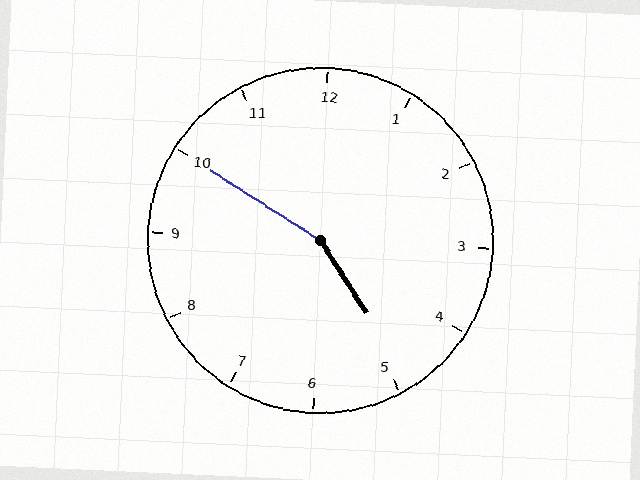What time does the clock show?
4:50.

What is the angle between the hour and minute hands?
Approximately 155 degrees.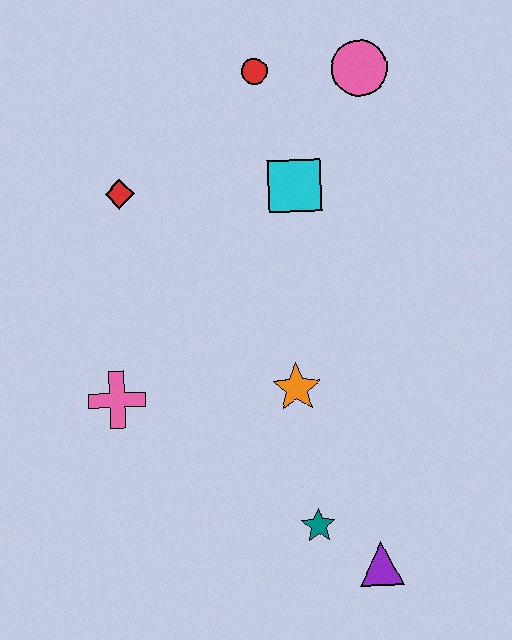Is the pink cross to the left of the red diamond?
Yes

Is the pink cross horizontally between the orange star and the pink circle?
No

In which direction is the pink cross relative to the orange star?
The pink cross is to the left of the orange star.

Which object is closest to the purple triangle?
The teal star is closest to the purple triangle.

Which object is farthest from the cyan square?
The purple triangle is farthest from the cyan square.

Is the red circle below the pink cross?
No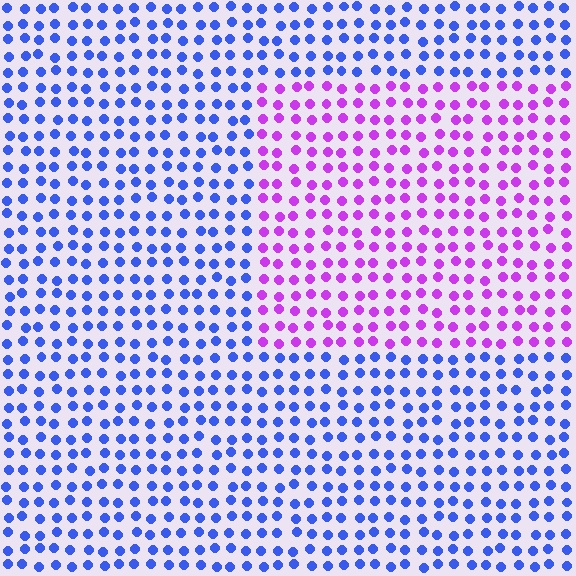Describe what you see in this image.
The image is filled with small blue elements in a uniform arrangement. A rectangle-shaped region is visible where the elements are tinted to a slightly different hue, forming a subtle color boundary.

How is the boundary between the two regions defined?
The boundary is defined purely by a slight shift in hue (about 61 degrees). Spacing, size, and orientation are identical on both sides.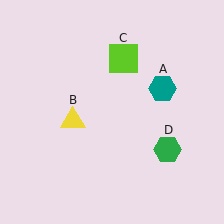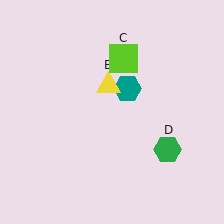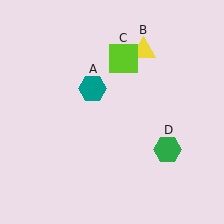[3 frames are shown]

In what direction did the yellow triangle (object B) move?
The yellow triangle (object B) moved up and to the right.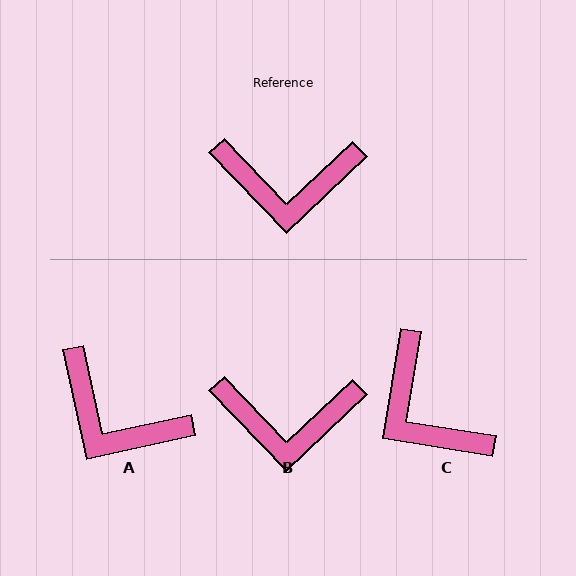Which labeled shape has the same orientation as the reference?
B.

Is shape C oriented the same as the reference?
No, it is off by about 53 degrees.